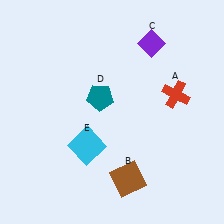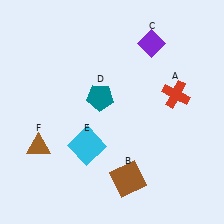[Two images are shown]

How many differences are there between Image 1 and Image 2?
There is 1 difference between the two images.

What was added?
A brown triangle (F) was added in Image 2.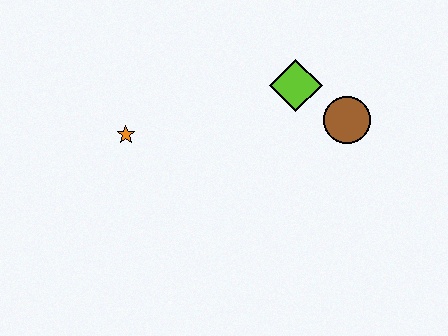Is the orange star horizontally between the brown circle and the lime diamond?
No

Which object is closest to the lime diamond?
The brown circle is closest to the lime diamond.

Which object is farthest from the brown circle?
The orange star is farthest from the brown circle.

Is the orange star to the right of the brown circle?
No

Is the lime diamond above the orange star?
Yes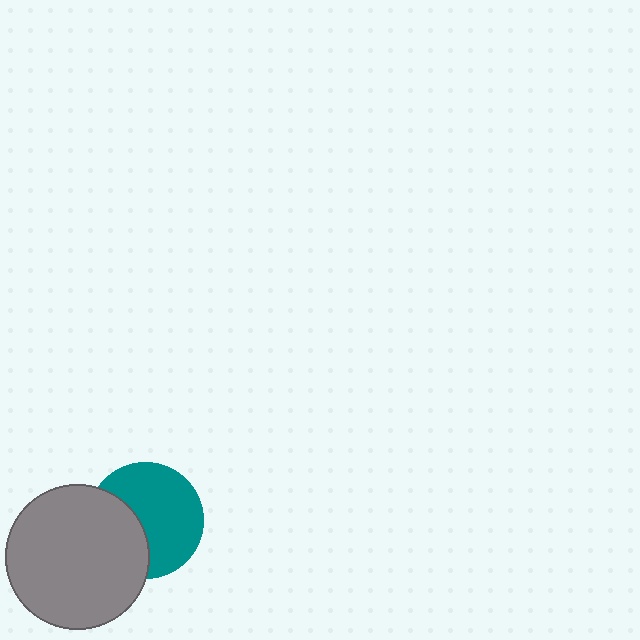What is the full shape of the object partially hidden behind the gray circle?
The partially hidden object is a teal circle.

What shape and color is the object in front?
The object in front is a gray circle.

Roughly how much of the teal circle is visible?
About half of it is visible (roughly 63%).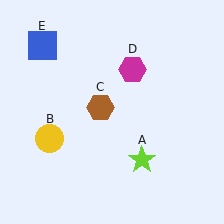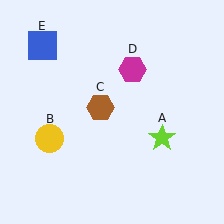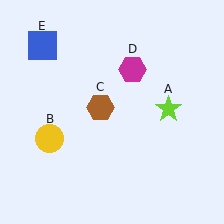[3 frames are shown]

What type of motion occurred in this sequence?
The lime star (object A) rotated counterclockwise around the center of the scene.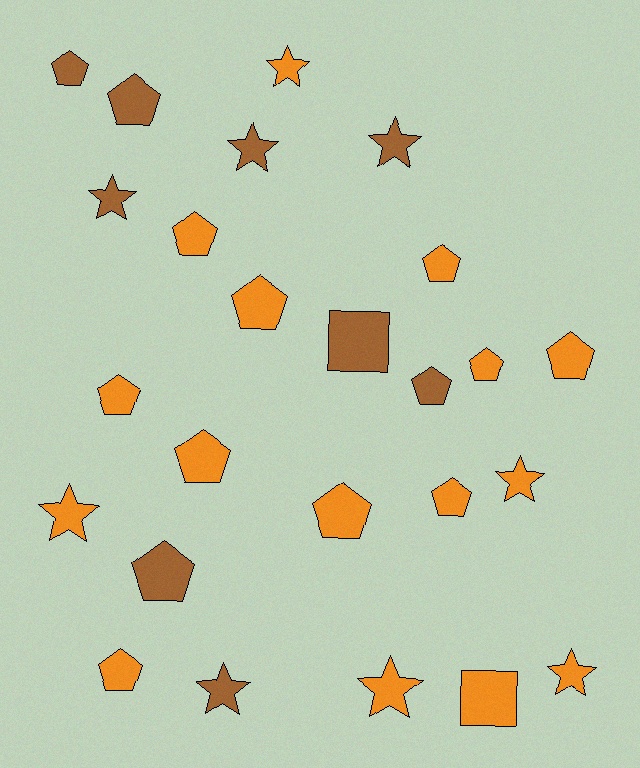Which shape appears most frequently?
Pentagon, with 14 objects.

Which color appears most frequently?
Orange, with 16 objects.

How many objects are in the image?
There are 25 objects.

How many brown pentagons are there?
There are 4 brown pentagons.